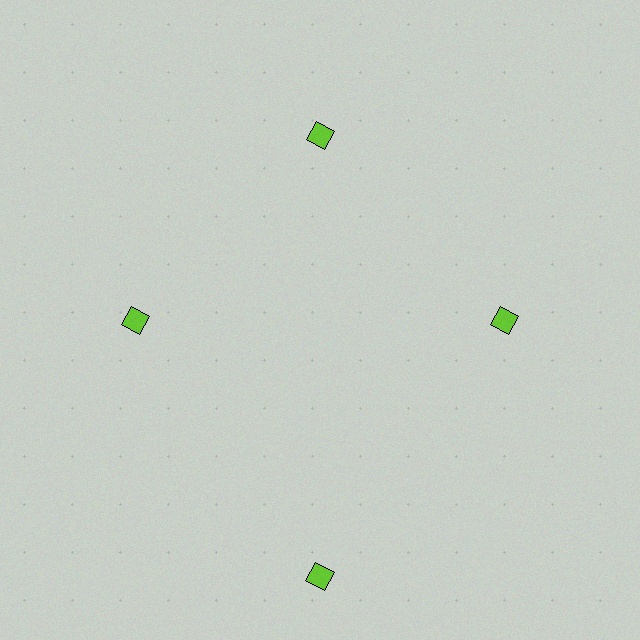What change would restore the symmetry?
The symmetry would be restored by moving it inward, back onto the ring so that all 4 diamonds sit at equal angles and equal distance from the center.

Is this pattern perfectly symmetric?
No. The 4 lime diamonds are arranged in a ring, but one element near the 6 o'clock position is pushed outward from the center, breaking the 4-fold rotational symmetry.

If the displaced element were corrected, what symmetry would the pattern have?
It would have 4-fold rotational symmetry — the pattern would map onto itself every 90 degrees.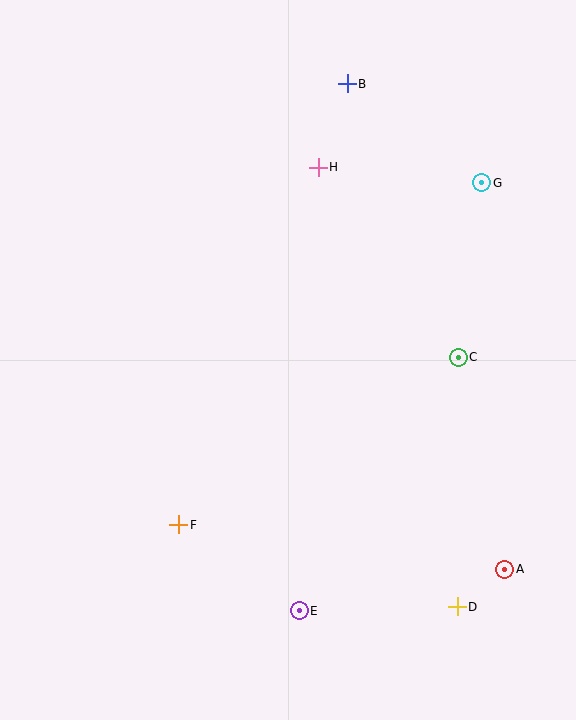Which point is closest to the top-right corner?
Point G is closest to the top-right corner.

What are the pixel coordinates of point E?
Point E is at (299, 611).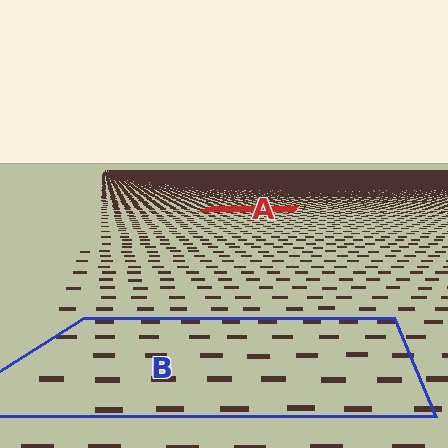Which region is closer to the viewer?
Region B is closer. The texture elements there are larger and more spread out.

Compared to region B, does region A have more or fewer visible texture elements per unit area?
Region A has more texture elements per unit area — they are packed more densely because it is farther away.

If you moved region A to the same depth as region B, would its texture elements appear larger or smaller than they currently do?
They would appear larger. At a closer depth, the same texture elements are projected at a bigger on-screen size.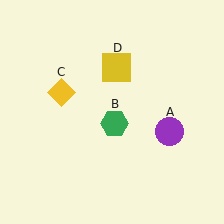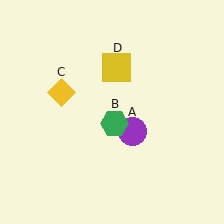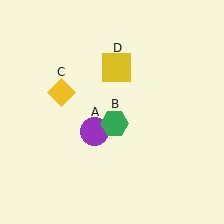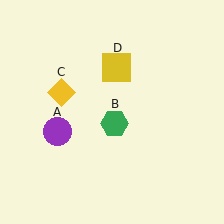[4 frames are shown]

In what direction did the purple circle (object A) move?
The purple circle (object A) moved left.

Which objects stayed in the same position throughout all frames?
Green hexagon (object B) and yellow diamond (object C) and yellow square (object D) remained stationary.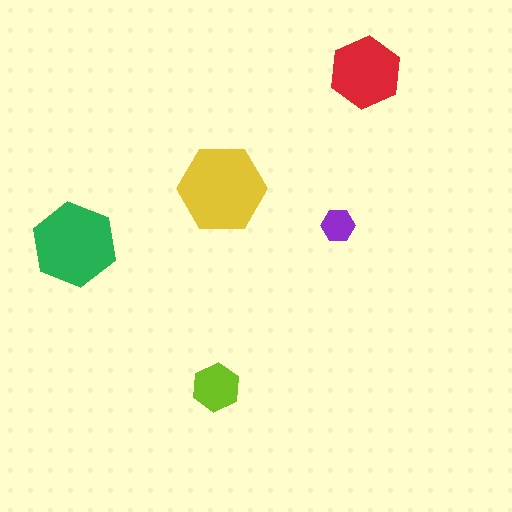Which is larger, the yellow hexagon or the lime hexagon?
The yellow one.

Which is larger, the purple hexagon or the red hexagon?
The red one.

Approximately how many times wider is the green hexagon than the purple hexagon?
About 2.5 times wider.